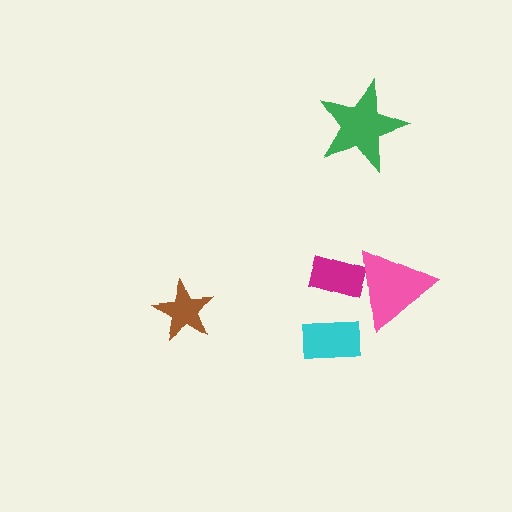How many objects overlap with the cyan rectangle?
0 objects overlap with the cyan rectangle.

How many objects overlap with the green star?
0 objects overlap with the green star.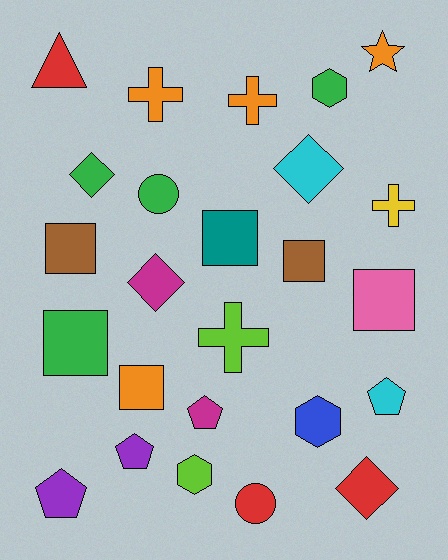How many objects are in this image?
There are 25 objects.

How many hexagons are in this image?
There are 3 hexagons.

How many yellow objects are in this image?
There is 1 yellow object.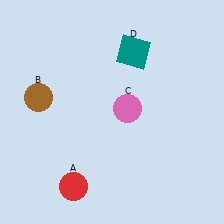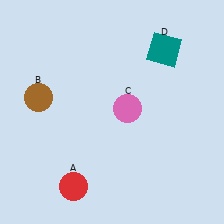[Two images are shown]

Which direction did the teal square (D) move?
The teal square (D) moved right.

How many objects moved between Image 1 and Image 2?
1 object moved between the two images.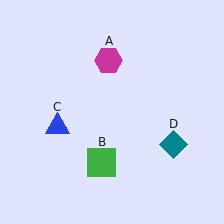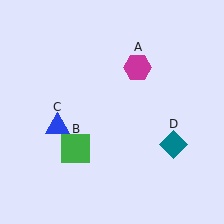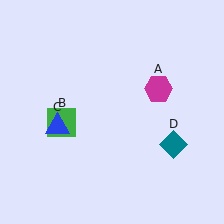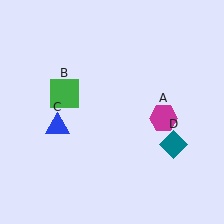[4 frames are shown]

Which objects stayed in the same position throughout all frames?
Blue triangle (object C) and teal diamond (object D) remained stationary.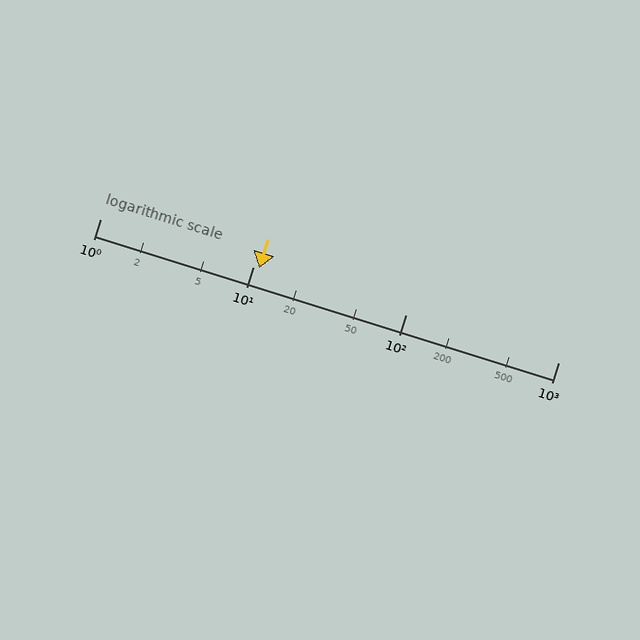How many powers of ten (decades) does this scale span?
The scale spans 3 decades, from 1 to 1000.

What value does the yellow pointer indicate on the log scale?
The pointer indicates approximately 11.